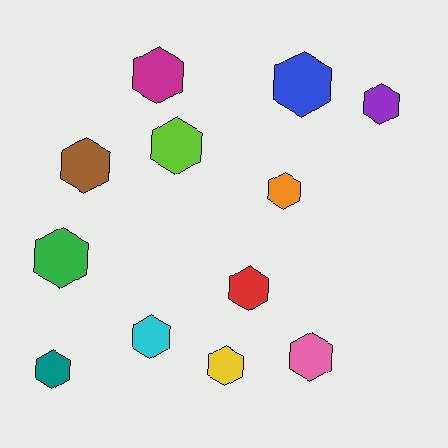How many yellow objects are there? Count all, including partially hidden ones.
There is 1 yellow object.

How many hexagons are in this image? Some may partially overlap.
There are 12 hexagons.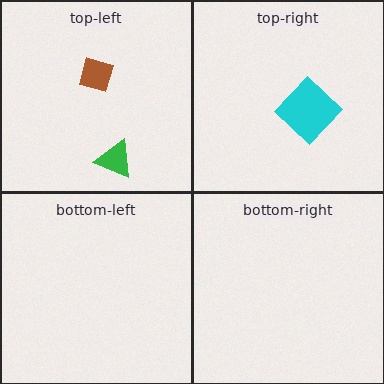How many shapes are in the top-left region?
2.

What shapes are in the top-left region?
The brown diamond, the green triangle.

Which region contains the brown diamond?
The top-left region.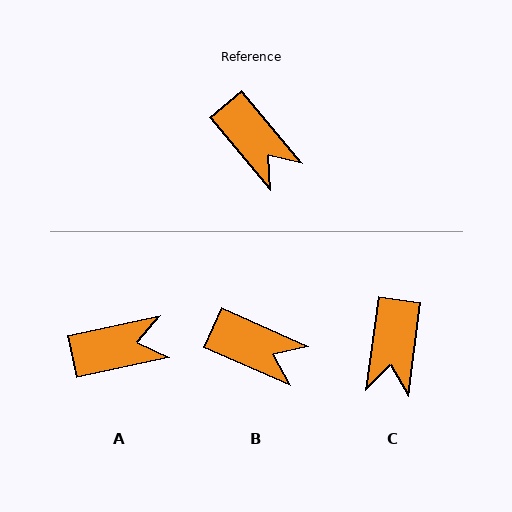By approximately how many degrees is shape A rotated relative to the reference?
Approximately 62 degrees counter-clockwise.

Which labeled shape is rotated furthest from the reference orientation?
A, about 62 degrees away.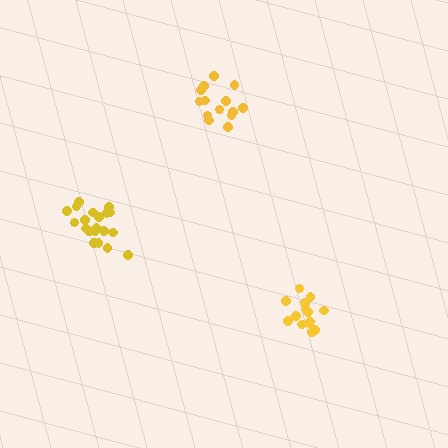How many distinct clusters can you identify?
There are 3 distinct clusters.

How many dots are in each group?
Group 1: 20 dots, Group 2: 14 dots, Group 3: 14 dots (48 total).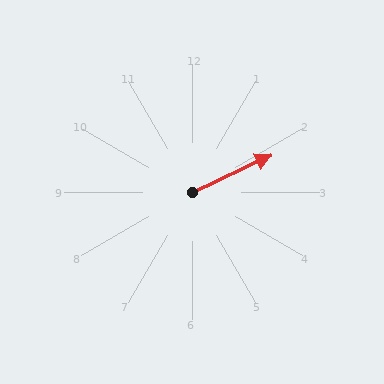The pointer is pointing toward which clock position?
Roughly 2 o'clock.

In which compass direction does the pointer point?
Northeast.